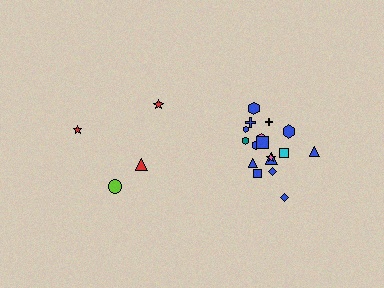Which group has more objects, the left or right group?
The right group.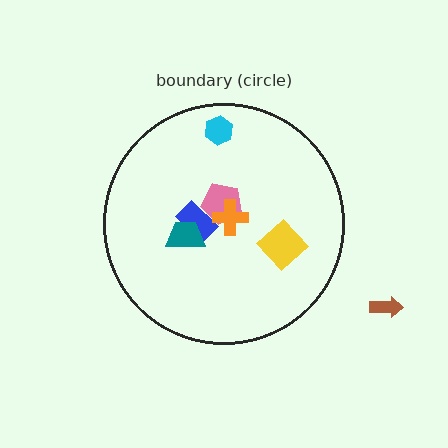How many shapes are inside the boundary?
6 inside, 1 outside.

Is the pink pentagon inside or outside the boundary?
Inside.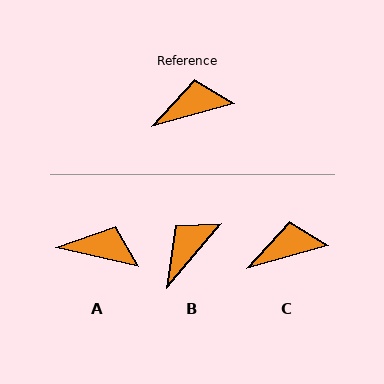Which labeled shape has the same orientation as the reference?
C.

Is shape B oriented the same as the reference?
No, it is off by about 34 degrees.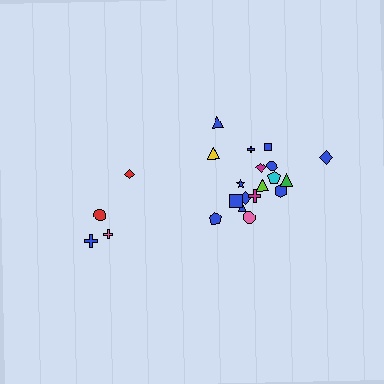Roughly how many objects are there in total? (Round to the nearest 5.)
Roughly 20 objects in total.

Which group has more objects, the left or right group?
The right group.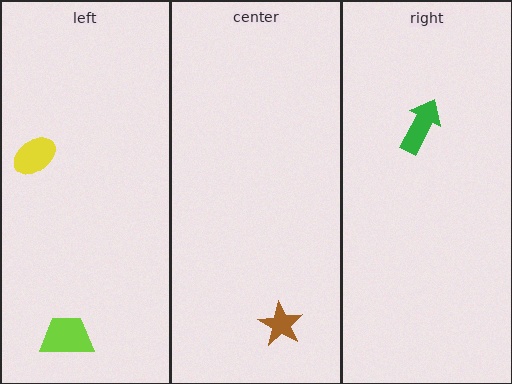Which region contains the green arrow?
The right region.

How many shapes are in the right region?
1.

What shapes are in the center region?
The brown star.